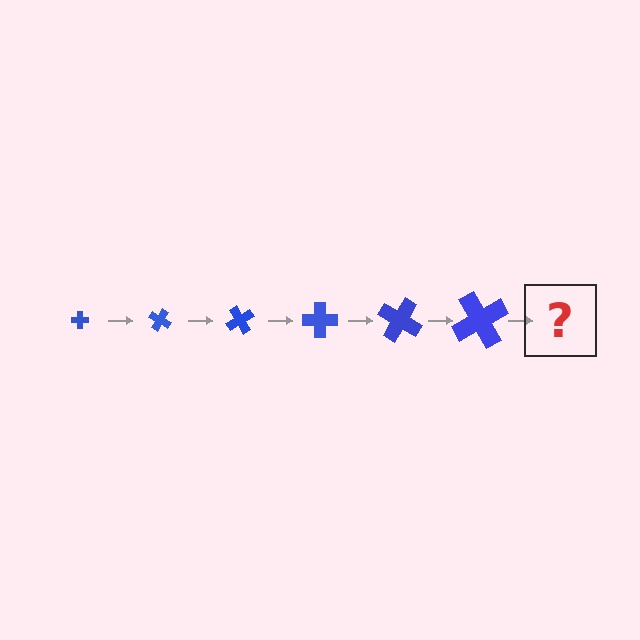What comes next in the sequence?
The next element should be a cross, larger than the previous one and rotated 180 degrees from the start.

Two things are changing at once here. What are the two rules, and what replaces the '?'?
The two rules are that the cross grows larger each step and it rotates 30 degrees each step. The '?' should be a cross, larger than the previous one and rotated 180 degrees from the start.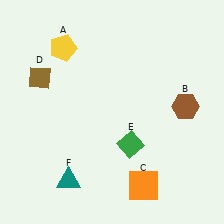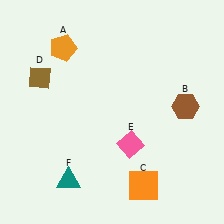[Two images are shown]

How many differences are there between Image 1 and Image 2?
There are 2 differences between the two images.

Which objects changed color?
A changed from yellow to orange. E changed from green to pink.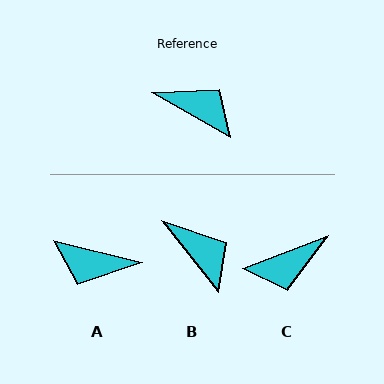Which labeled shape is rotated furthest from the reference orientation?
A, about 164 degrees away.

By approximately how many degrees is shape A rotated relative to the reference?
Approximately 164 degrees clockwise.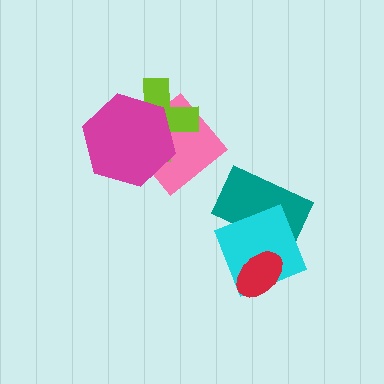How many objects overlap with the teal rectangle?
1 object overlaps with the teal rectangle.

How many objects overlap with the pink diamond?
2 objects overlap with the pink diamond.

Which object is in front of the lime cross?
The magenta hexagon is in front of the lime cross.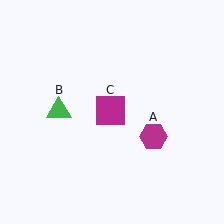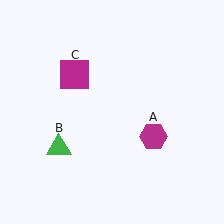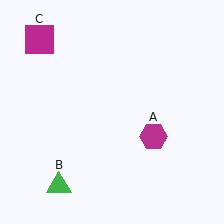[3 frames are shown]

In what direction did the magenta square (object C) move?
The magenta square (object C) moved up and to the left.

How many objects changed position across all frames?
2 objects changed position: green triangle (object B), magenta square (object C).